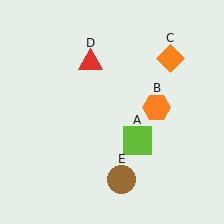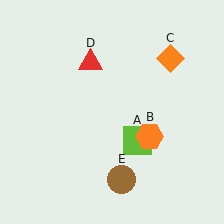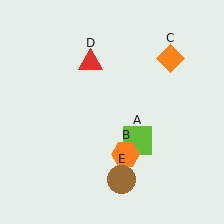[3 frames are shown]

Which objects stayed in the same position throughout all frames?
Lime square (object A) and orange diamond (object C) and red triangle (object D) and brown circle (object E) remained stationary.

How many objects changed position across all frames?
1 object changed position: orange hexagon (object B).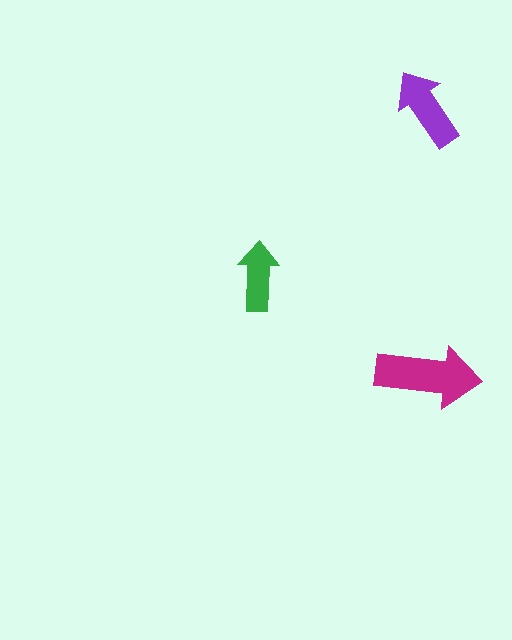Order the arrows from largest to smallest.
the magenta one, the purple one, the green one.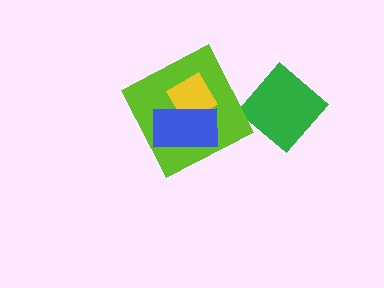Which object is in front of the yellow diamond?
The blue rectangle is in front of the yellow diamond.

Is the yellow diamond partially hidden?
Yes, it is partially covered by another shape.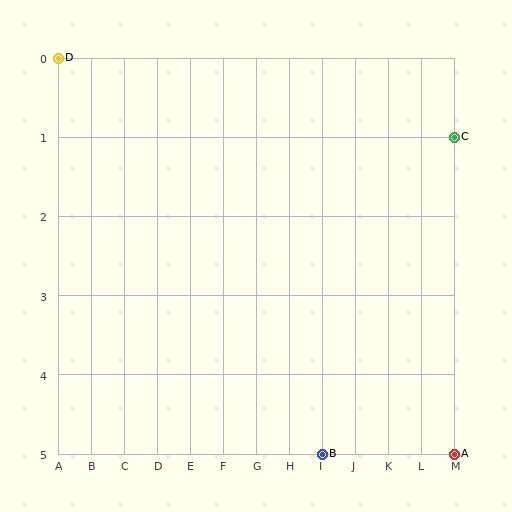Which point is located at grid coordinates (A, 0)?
Point D is at (A, 0).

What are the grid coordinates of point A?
Point A is at grid coordinates (M, 5).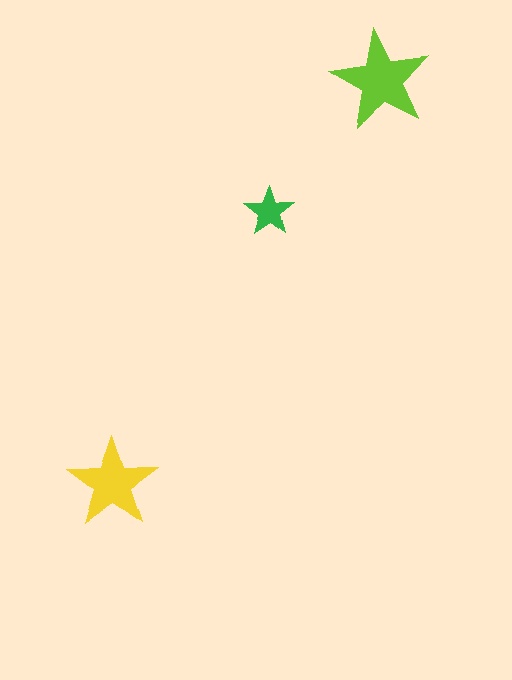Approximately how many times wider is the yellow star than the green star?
About 2 times wider.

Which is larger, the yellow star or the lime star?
The lime one.